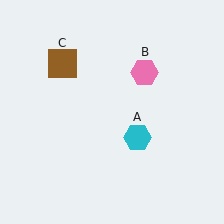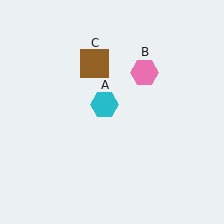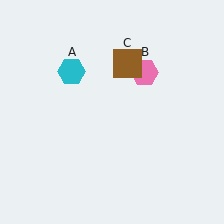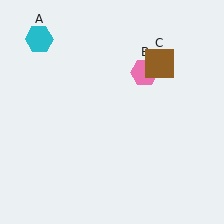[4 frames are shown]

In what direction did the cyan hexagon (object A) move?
The cyan hexagon (object A) moved up and to the left.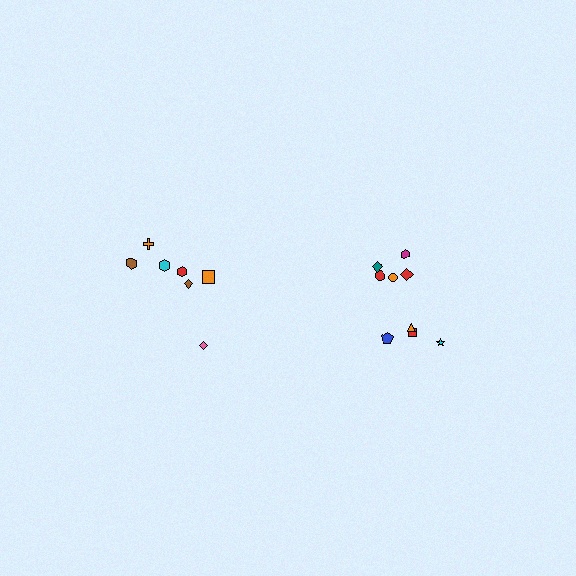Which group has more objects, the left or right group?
The right group.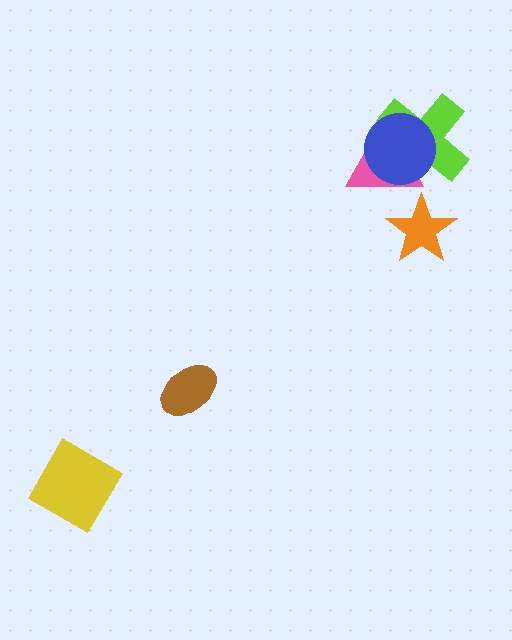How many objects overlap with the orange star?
0 objects overlap with the orange star.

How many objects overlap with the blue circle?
2 objects overlap with the blue circle.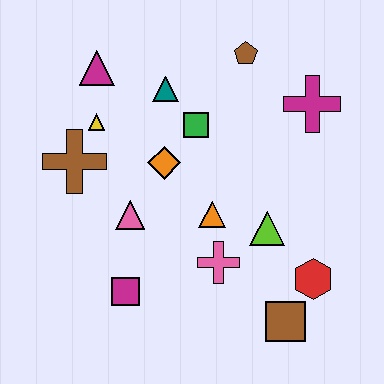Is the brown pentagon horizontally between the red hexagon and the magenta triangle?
Yes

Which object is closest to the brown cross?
The yellow triangle is closest to the brown cross.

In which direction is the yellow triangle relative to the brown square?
The yellow triangle is above the brown square.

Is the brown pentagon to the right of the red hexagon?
No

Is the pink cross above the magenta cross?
No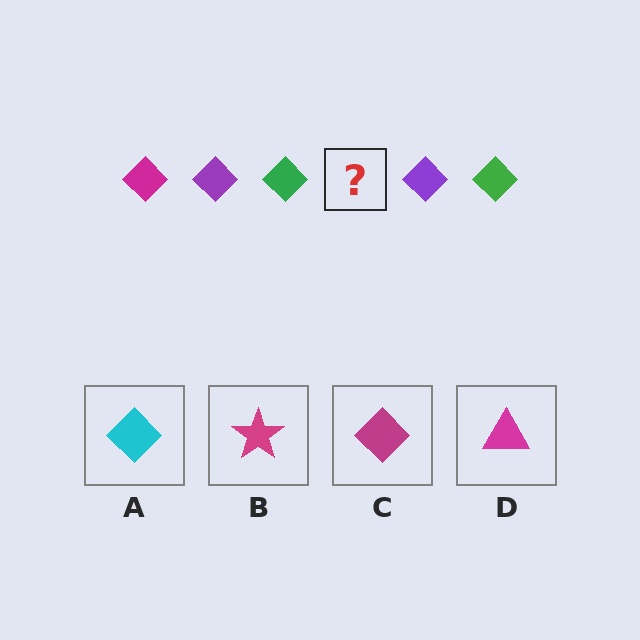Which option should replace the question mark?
Option C.